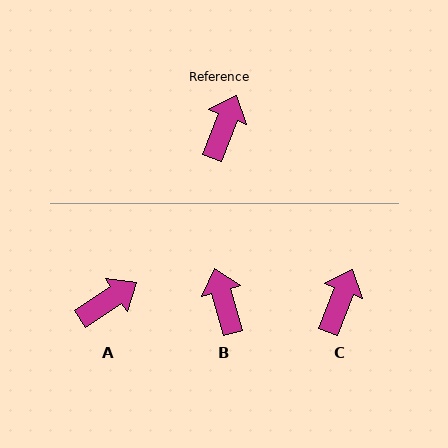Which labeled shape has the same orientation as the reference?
C.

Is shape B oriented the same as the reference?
No, it is off by about 37 degrees.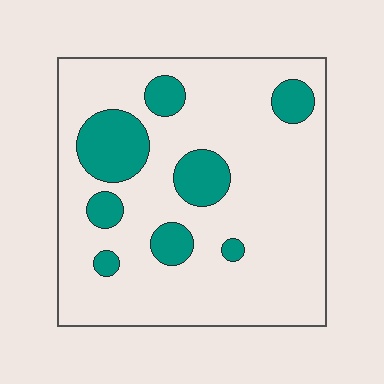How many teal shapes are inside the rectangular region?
8.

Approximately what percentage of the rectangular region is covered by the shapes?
Approximately 20%.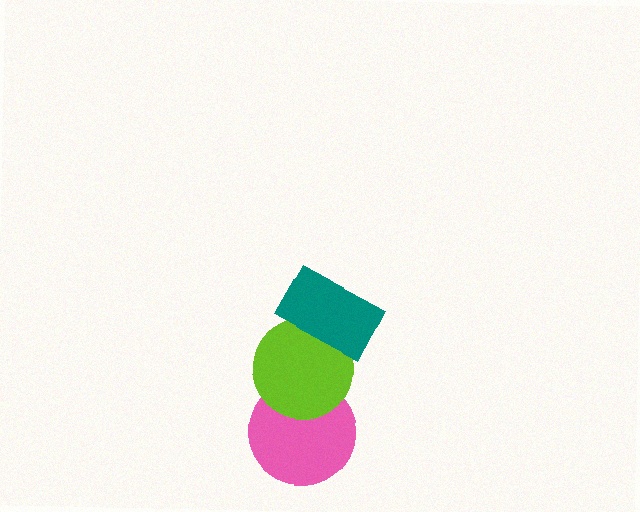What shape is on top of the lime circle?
The teal rectangle is on top of the lime circle.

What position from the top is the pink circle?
The pink circle is 3rd from the top.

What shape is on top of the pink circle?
The lime circle is on top of the pink circle.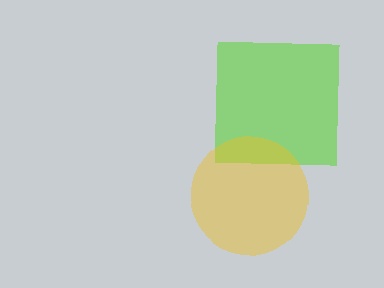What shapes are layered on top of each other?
The layered shapes are: a lime square, a yellow circle.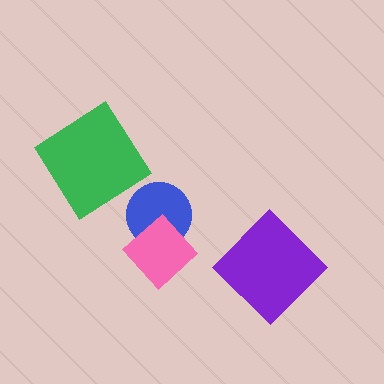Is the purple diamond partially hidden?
No, no other shape covers it.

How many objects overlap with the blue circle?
1 object overlaps with the blue circle.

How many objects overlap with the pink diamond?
1 object overlaps with the pink diamond.